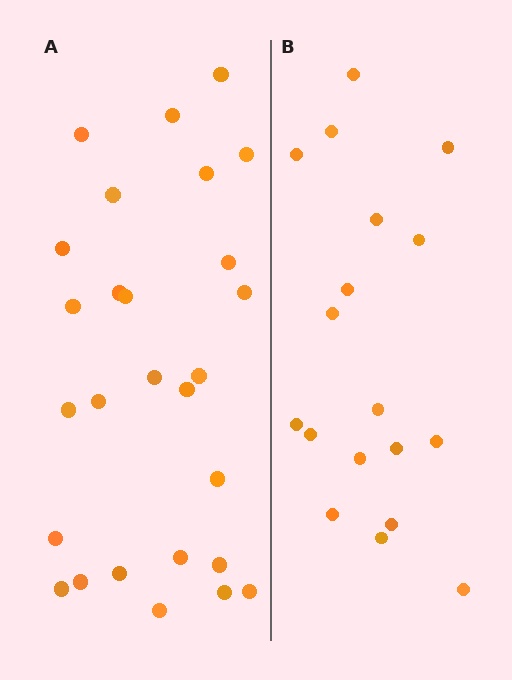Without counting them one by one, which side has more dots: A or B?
Region A (the left region) has more dots.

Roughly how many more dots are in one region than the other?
Region A has roughly 8 or so more dots than region B.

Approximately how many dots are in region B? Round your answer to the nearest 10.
About 20 dots. (The exact count is 18, which rounds to 20.)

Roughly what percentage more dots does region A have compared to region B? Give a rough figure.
About 50% more.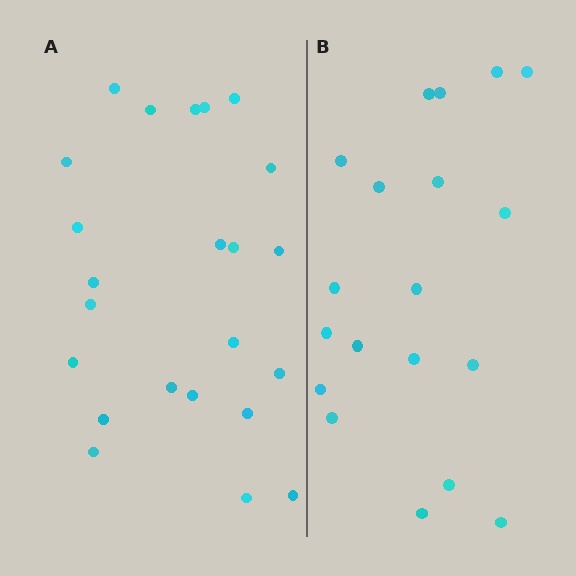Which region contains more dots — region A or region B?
Region A (the left region) has more dots.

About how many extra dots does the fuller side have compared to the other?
Region A has about 4 more dots than region B.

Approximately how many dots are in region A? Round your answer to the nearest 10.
About 20 dots. (The exact count is 23, which rounds to 20.)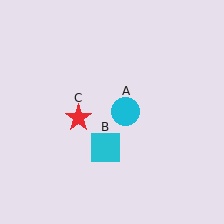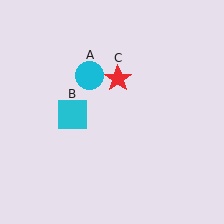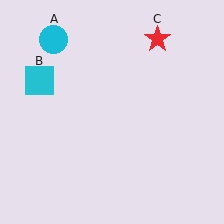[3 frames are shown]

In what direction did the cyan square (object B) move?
The cyan square (object B) moved up and to the left.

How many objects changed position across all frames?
3 objects changed position: cyan circle (object A), cyan square (object B), red star (object C).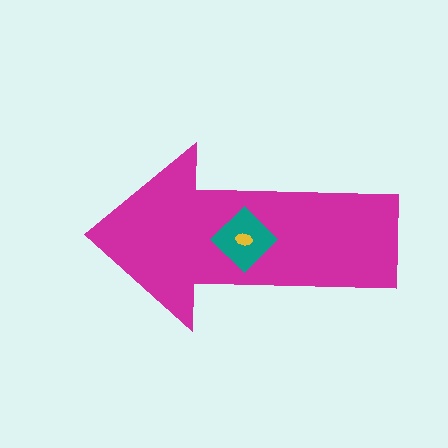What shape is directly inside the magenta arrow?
The teal diamond.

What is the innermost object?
The yellow ellipse.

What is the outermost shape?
The magenta arrow.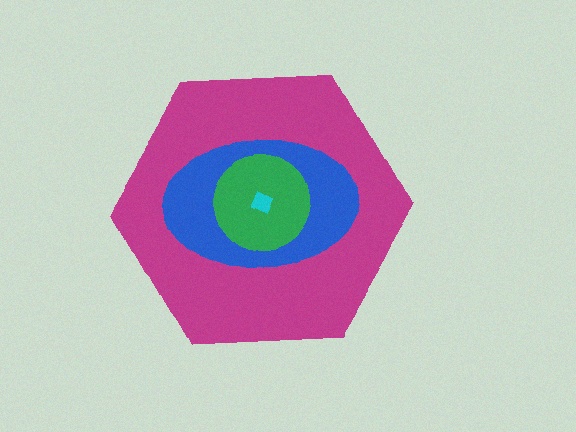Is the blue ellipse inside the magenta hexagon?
Yes.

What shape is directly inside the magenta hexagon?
The blue ellipse.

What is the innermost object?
The cyan diamond.